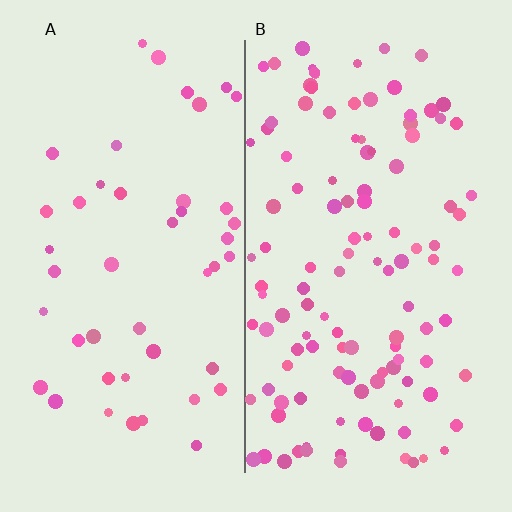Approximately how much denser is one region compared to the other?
Approximately 2.5× — region B over region A.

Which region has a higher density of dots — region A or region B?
B (the right).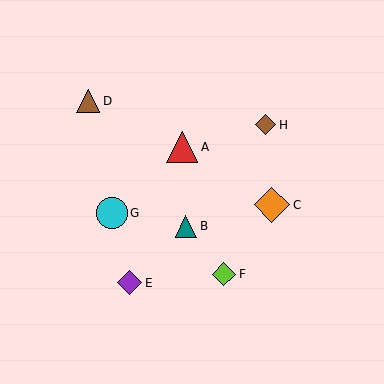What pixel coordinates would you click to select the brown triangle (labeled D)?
Click at (88, 101) to select the brown triangle D.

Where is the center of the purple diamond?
The center of the purple diamond is at (130, 283).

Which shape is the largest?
The orange diamond (labeled C) is the largest.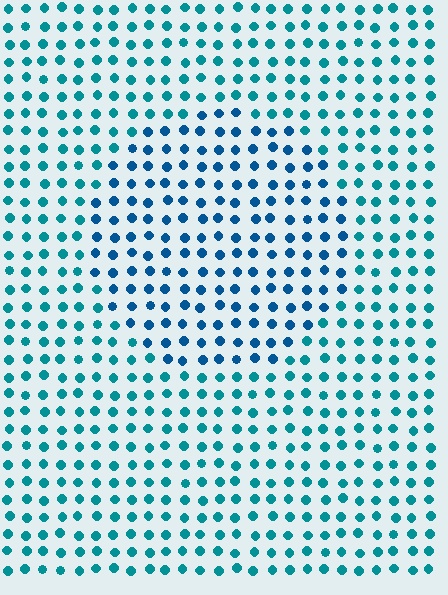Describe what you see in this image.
The image is filled with small teal elements in a uniform arrangement. A circle-shaped region is visible where the elements are tinted to a slightly different hue, forming a subtle color boundary.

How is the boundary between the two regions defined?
The boundary is defined purely by a slight shift in hue (about 24 degrees). Spacing, size, and orientation are identical on both sides.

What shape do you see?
I see a circle.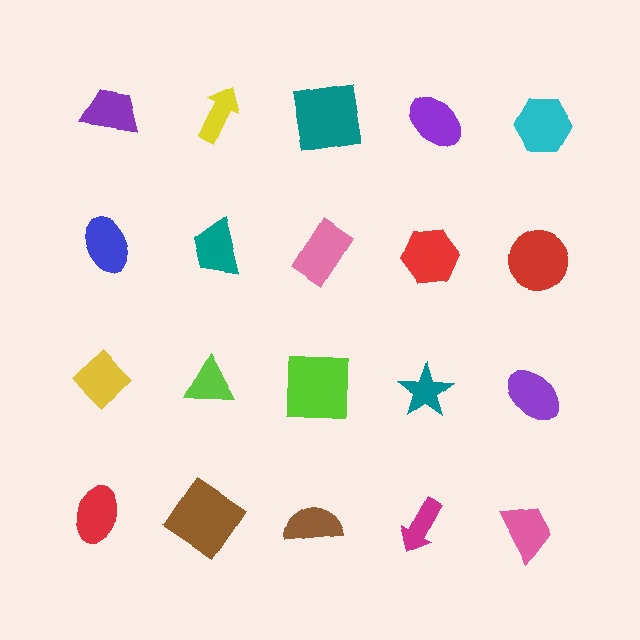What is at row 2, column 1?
A blue ellipse.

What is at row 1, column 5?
A cyan hexagon.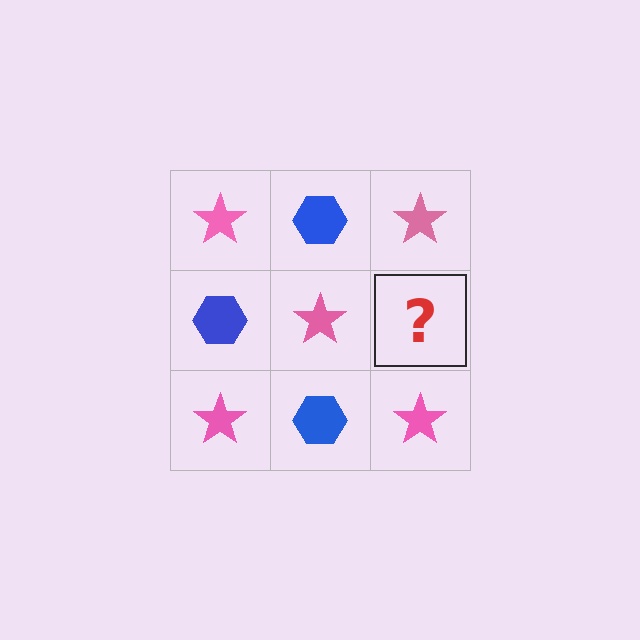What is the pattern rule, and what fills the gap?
The rule is that it alternates pink star and blue hexagon in a checkerboard pattern. The gap should be filled with a blue hexagon.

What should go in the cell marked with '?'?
The missing cell should contain a blue hexagon.